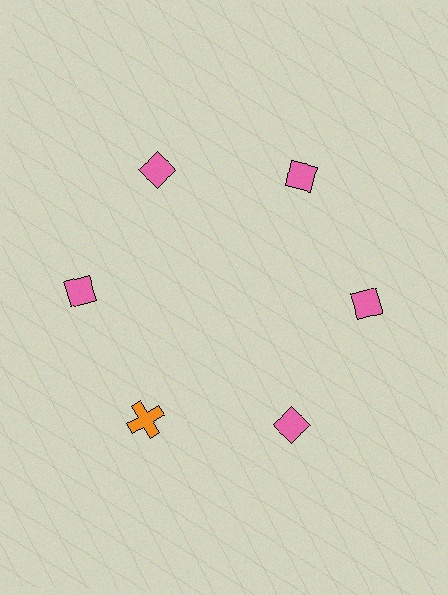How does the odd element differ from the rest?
It differs in both color (orange instead of pink) and shape (cross instead of diamond).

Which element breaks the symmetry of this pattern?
The orange cross at roughly the 7 o'clock position breaks the symmetry. All other shapes are pink diamonds.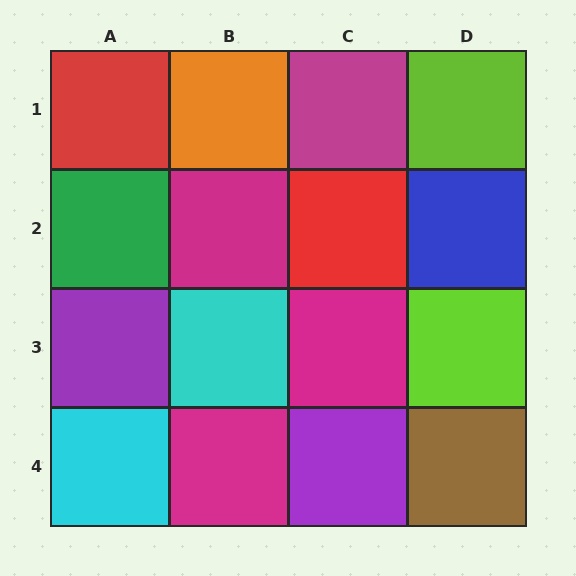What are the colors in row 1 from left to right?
Red, orange, magenta, lime.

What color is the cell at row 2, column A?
Green.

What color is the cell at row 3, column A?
Purple.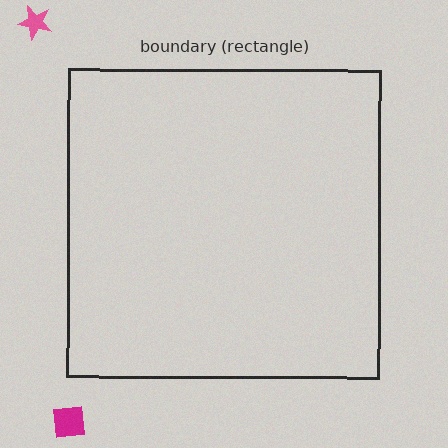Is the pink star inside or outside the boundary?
Outside.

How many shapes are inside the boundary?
0 inside, 2 outside.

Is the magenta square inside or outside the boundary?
Outside.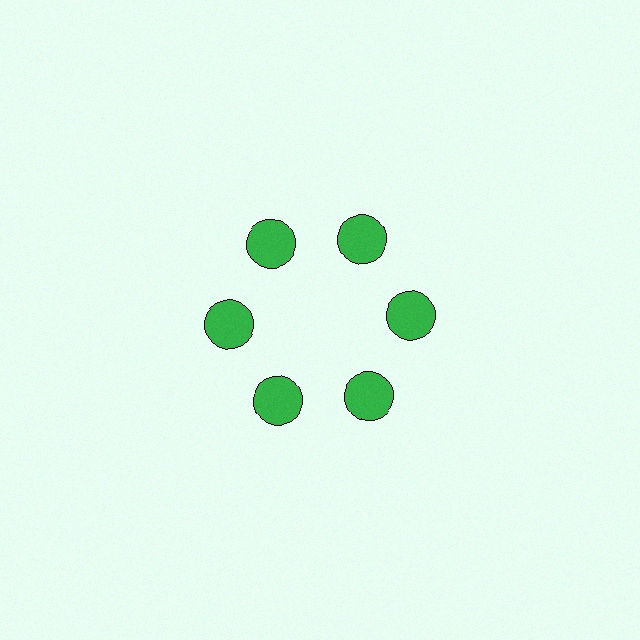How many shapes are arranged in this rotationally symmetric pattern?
There are 6 shapes, arranged in 6 groups of 1.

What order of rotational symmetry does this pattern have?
This pattern has 6-fold rotational symmetry.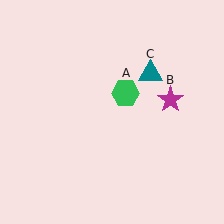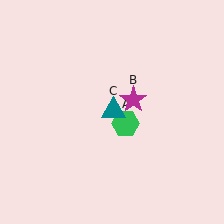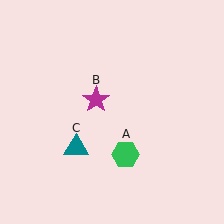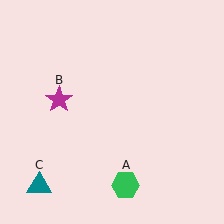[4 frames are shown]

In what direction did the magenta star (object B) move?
The magenta star (object B) moved left.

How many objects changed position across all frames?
3 objects changed position: green hexagon (object A), magenta star (object B), teal triangle (object C).